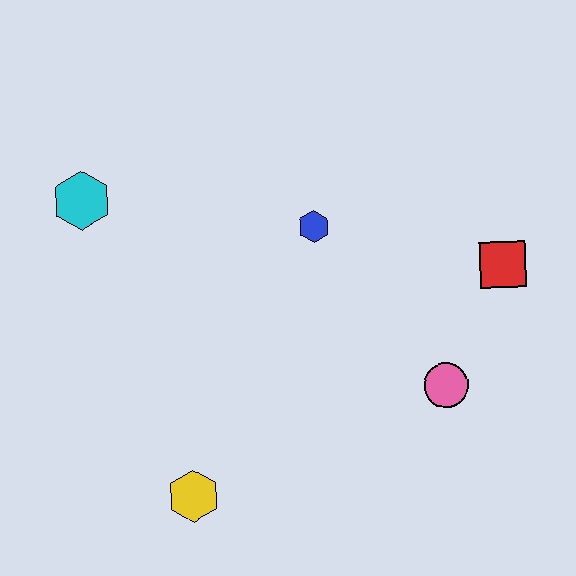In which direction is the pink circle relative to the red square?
The pink circle is below the red square.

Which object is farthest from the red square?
The cyan hexagon is farthest from the red square.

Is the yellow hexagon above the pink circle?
No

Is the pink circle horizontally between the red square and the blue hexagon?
Yes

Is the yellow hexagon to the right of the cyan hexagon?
Yes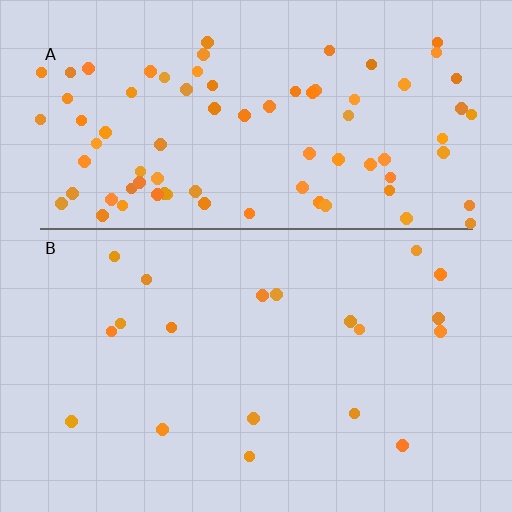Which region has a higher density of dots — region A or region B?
A (the top).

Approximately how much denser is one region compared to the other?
Approximately 4.4× — region A over region B.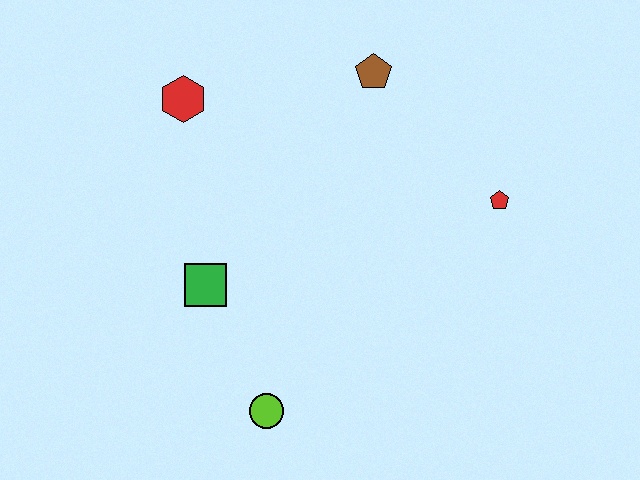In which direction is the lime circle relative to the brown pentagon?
The lime circle is below the brown pentagon.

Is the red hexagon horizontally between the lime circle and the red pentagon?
No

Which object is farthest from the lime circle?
The brown pentagon is farthest from the lime circle.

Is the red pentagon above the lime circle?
Yes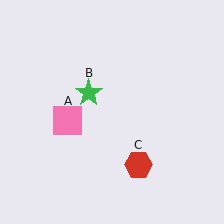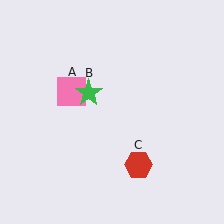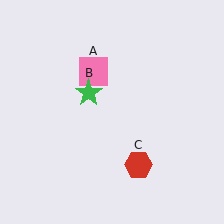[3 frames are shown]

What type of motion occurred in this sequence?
The pink square (object A) rotated clockwise around the center of the scene.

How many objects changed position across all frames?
1 object changed position: pink square (object A).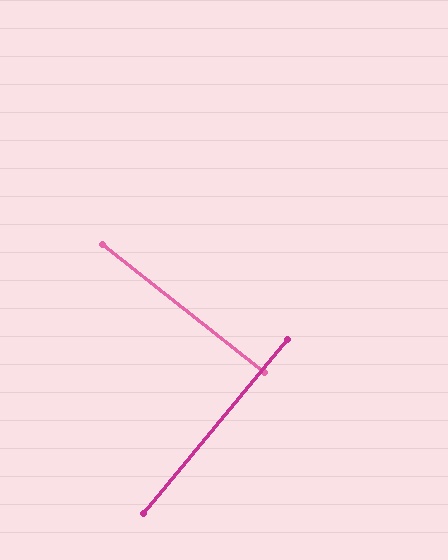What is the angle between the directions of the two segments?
Approximately 89 degrees.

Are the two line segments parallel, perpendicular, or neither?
Perpendicular — they meet at approximately 89°.